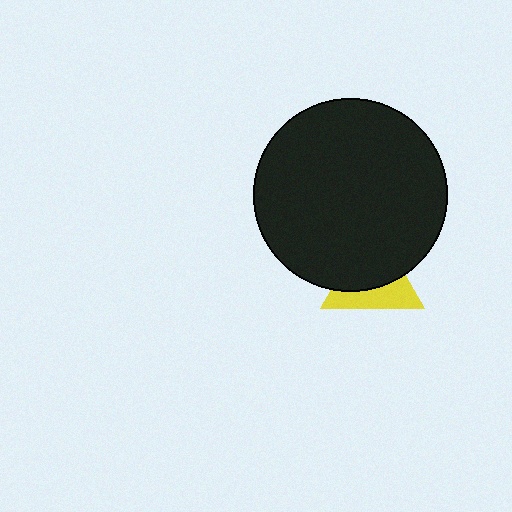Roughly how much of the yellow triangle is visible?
A small part of it is visible (roughly 43%).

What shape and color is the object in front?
The object in front is a black circle.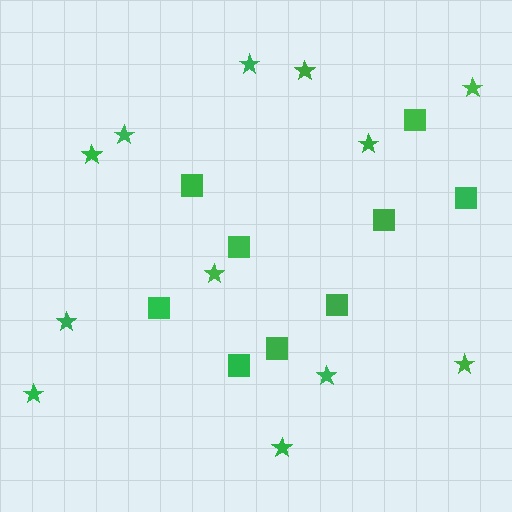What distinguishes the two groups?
There are 2 groups: one group of squares (9) and one group of stars (12).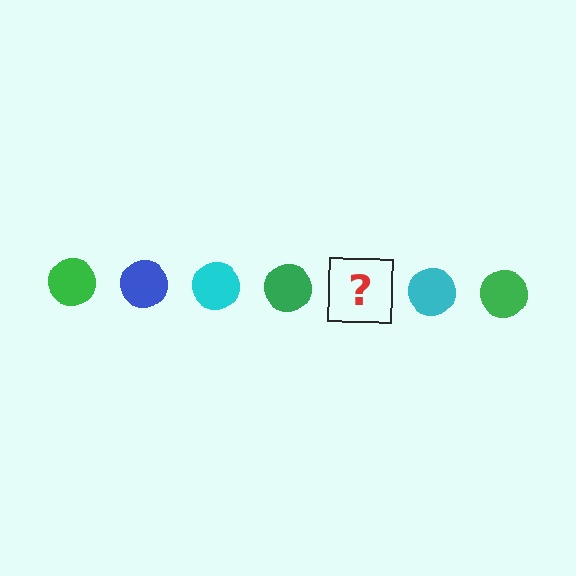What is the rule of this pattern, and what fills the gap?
The rule is that the pattern cycles through green, blue, cyan circles. The gap should be filled with a blue circle.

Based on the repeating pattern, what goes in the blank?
The blank should be a blue circle.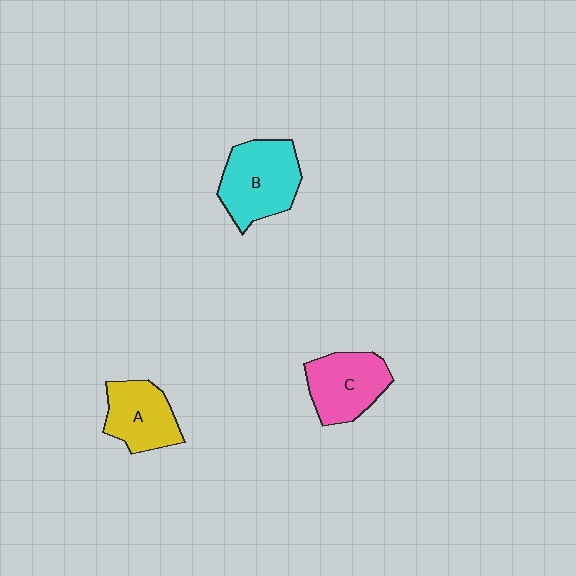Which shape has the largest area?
Shape B (cyan).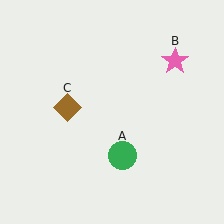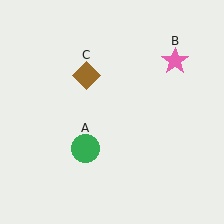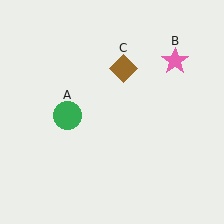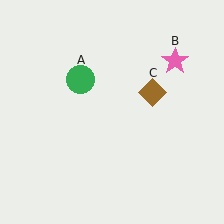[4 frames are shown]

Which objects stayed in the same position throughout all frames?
Pink star (object B) remained stationary.